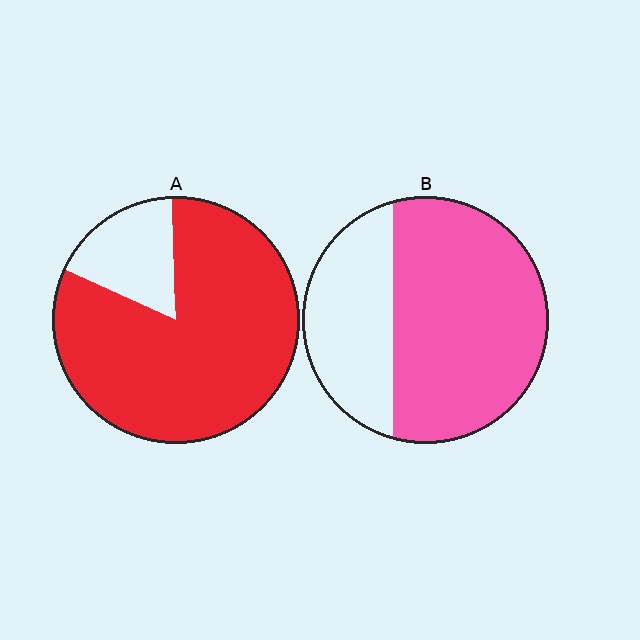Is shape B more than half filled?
Yes.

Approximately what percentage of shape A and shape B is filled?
A is approximately 80% and B is approximately 65%.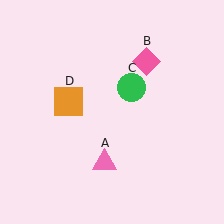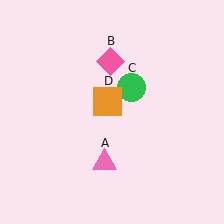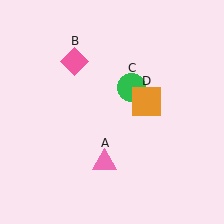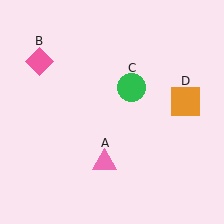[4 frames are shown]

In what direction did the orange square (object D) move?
The orange square (object D) moved right.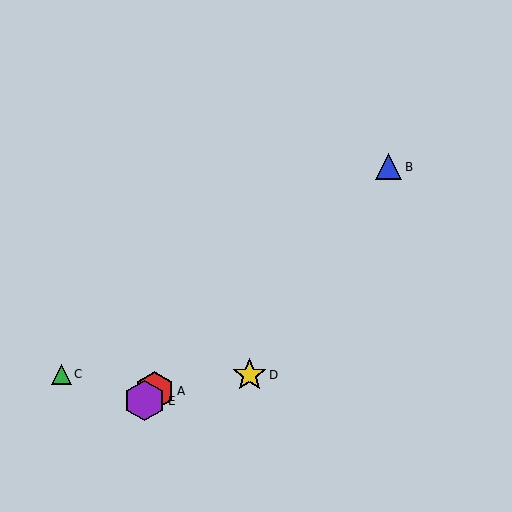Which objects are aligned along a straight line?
Objects A, B, E are aligned along a straight line.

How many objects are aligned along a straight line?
3 objects (A, B, E) are aligned along a straight line.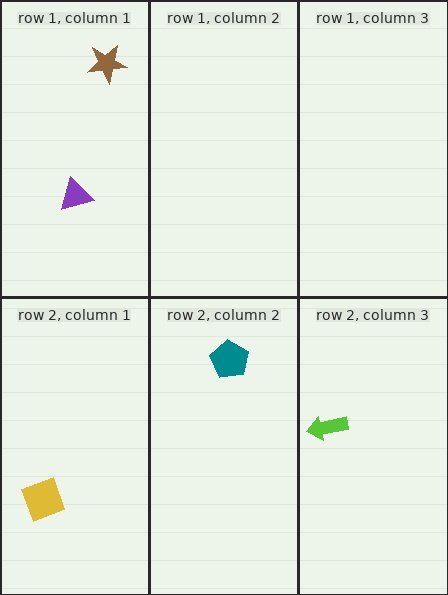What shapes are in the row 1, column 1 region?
The brown star, the purple triangle.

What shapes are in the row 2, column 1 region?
The yellow diamond.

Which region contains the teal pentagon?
The row 2, column 2 region.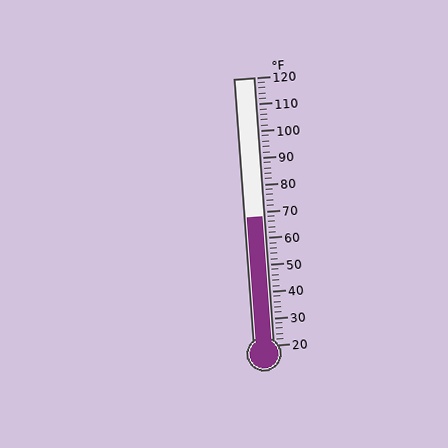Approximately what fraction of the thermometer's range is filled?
The thermometer is filled to approximately 50% of its range.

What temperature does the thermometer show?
The thermometer shows approximately 68°F.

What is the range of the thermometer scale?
The thermometer scale ranges from 20°F to 120°F.